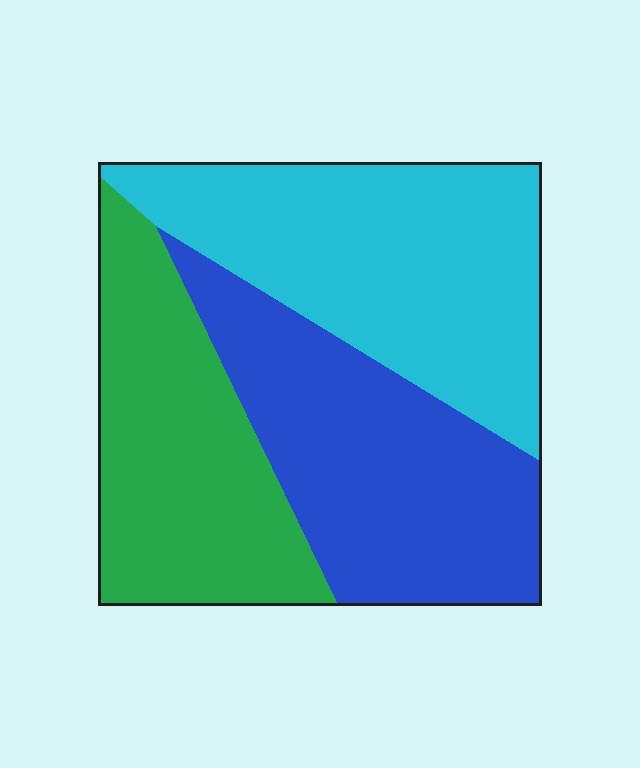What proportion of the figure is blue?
Blue takes up about one third (1/3) of the figure.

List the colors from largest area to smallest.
From largest to smallest: cyan, blue, green.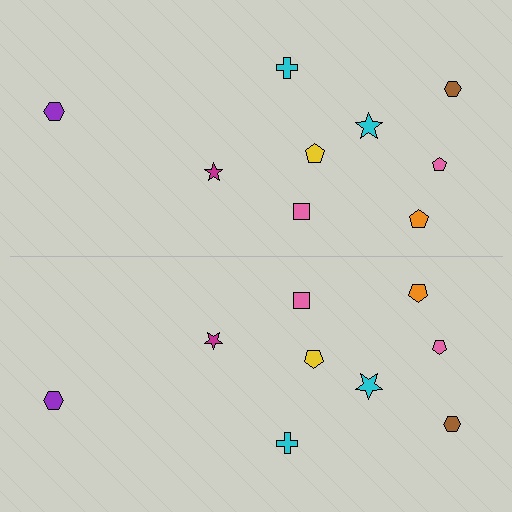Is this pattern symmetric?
Yes, this pattern has bilateral (reflection) symmetry.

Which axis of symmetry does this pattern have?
The pattern has a horizontal axis of symmetry running through the center of the image.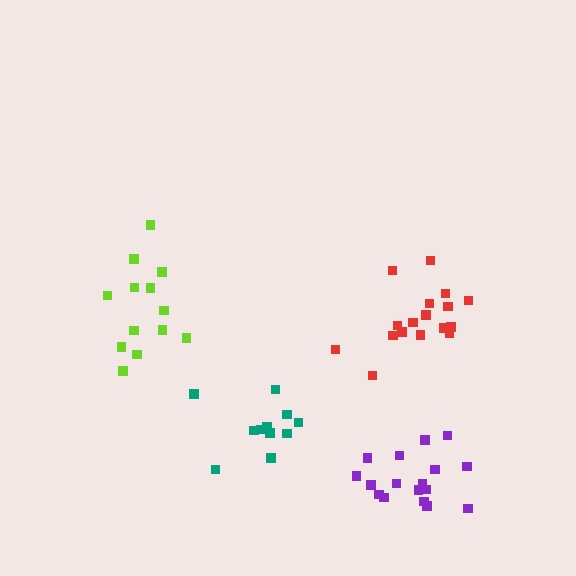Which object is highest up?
The lime cluster is topmost.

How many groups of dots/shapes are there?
There are 4 groups.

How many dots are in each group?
Group 1: 11 dots, Group 2: 17 dots, Group 3: 17 dots, Group 4: 13 dots (58 total).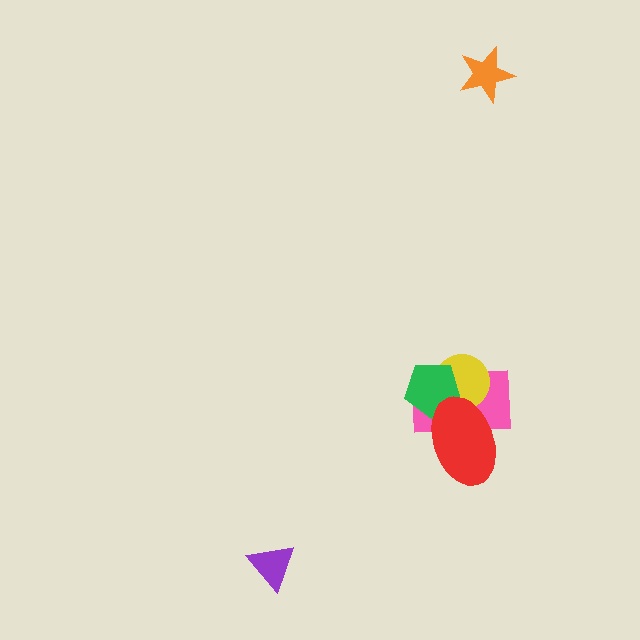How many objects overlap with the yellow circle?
3 objects overlap with the yellow circle.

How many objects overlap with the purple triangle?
0 objects overlap with the purple triangle.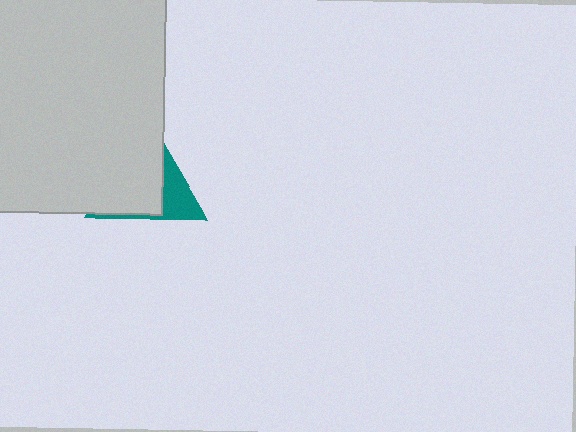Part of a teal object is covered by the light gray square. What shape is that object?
It is a triangle.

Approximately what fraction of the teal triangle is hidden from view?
Roughly 70% of the teal triangle is hidden behind the light gray square.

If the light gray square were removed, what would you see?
You would see the complete teal triangle.